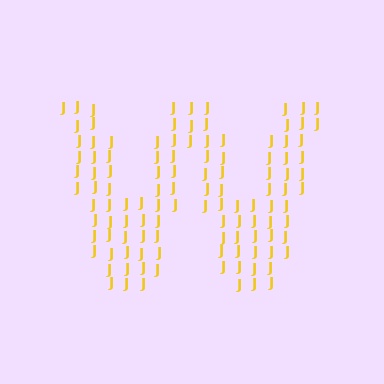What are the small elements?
The small elements are letter J's.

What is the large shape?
The large shape is the letter W.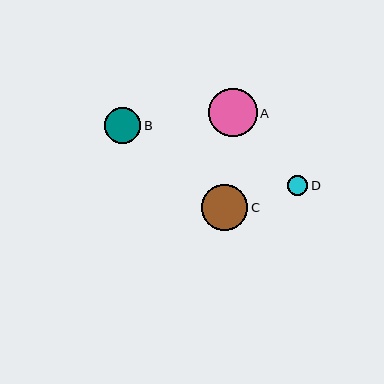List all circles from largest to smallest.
From largest to smallest: A, C, B, D.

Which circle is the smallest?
Circle D is the smallest with a size of approximately 20 pixels.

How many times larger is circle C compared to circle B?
Circle C is approximately 1.3 times the size of circle B.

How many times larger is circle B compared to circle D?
Circle B is approximately 1.8 times the size of circle D.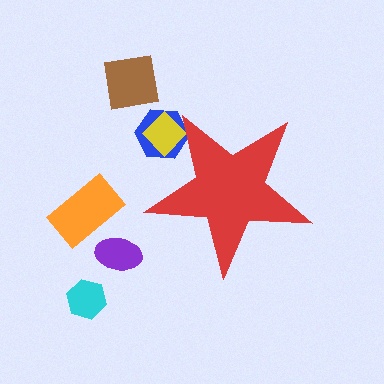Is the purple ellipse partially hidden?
No, the purple ellipse is fully visible.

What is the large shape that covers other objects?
A red star.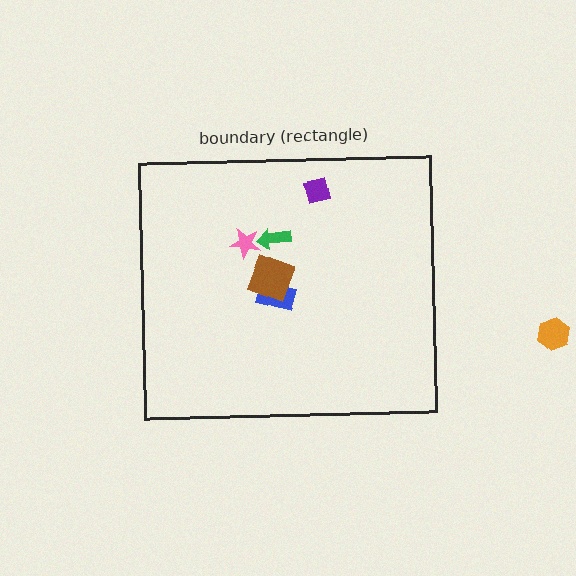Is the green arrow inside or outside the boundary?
Inside.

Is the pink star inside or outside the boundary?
Inside.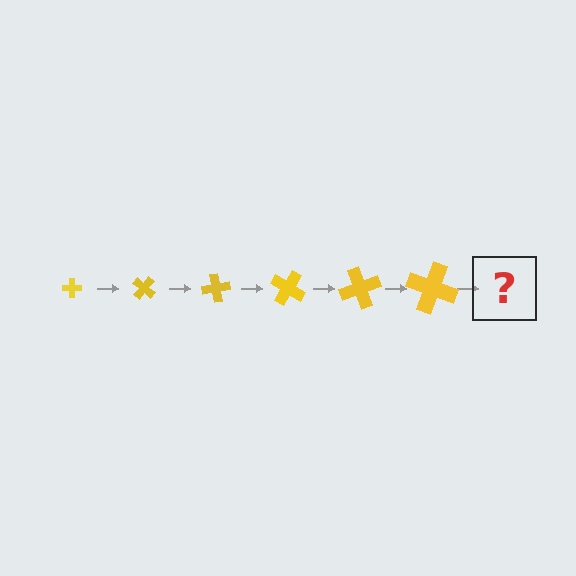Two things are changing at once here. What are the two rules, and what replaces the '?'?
The two rules are that the cross grows larger each step and it rotates 40 degrees each step. The '?' should be a cross, larger than the previous one and rotated 240 degrees from the start.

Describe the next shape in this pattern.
It should be a cross, larger than the previous one and rotated 240 degrees from the start.